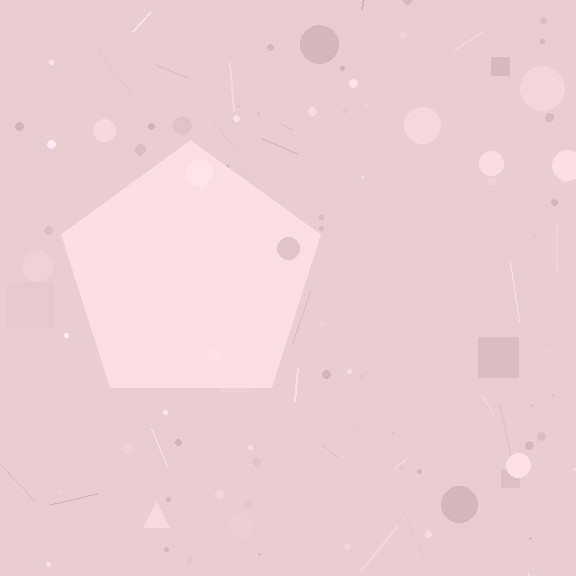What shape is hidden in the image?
A pentagon is hidden in the image.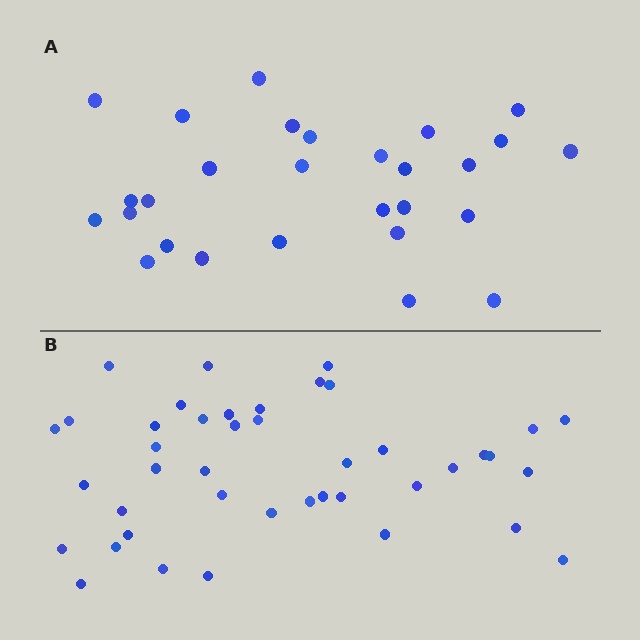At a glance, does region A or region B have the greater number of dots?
Region B (the bottom region) has more dots.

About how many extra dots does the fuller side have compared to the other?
Region B has approximately 15 more dots than region A.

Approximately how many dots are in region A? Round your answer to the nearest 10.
About 30 dots. (The exact count is 28, which rounds to 30.)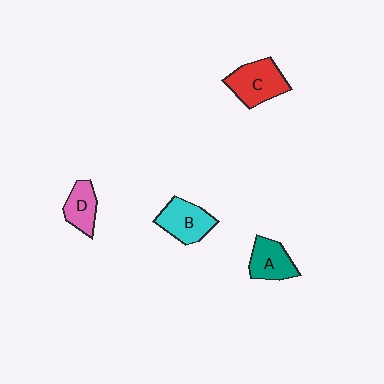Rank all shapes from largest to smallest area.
From largest to smallest: C (red), B (cyan), A (teal), D (pink).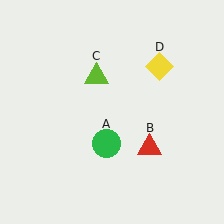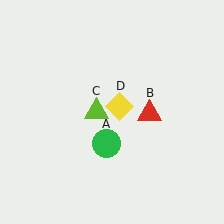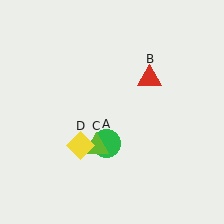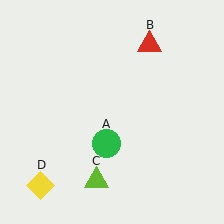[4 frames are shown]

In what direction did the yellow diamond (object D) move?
The yellow diamond (object D) moved down and to the left.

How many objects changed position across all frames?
3 objects changed position: red triangle (object B), lime triangle (object C), yellow diamond (object D).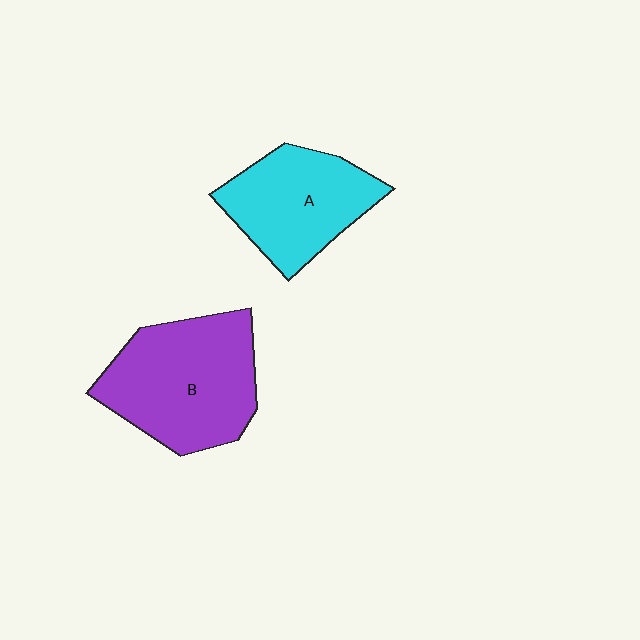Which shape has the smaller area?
Shape A (cyan).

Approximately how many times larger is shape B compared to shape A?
Approximately 1.3 times.